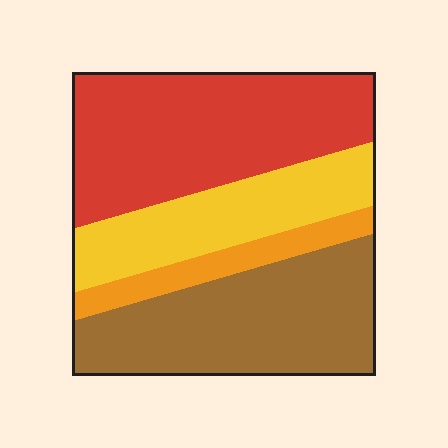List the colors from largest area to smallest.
From largest to smallest: red, brown, yellow, orange.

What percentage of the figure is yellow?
Yellow takes up about one fifth (1/5) of the figure.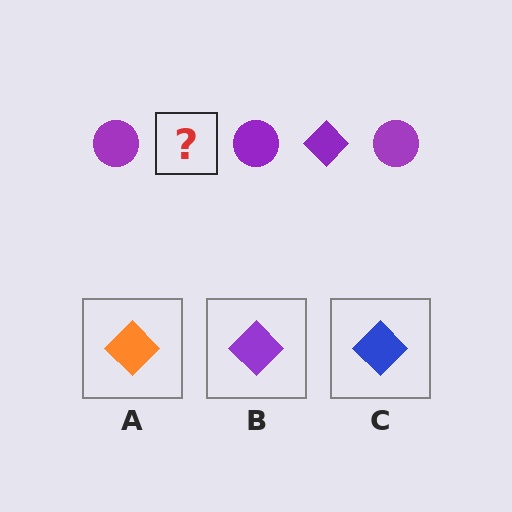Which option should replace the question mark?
Option B.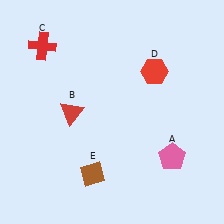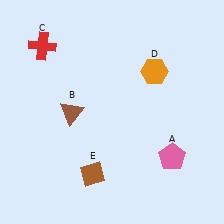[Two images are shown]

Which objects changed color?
B changed from red to brown. D changed from red to orange.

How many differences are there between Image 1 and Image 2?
There are 2 differences between the two images.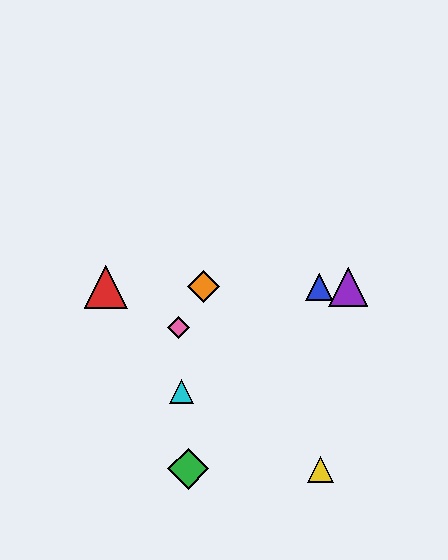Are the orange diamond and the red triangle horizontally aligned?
Yes, both are at y≈287.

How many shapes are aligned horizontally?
4 shapes (the red triangle, the blue triangle, the purple triangle, the orange diamond) are aligned horizontally.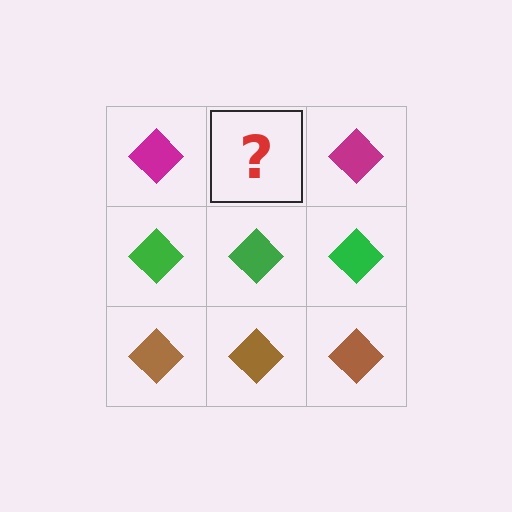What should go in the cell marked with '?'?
The missing cell should contain a magenta diamond.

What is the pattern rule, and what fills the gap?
The rule is that each row has a consistent color. The gap should be filled with a magenta diamond.